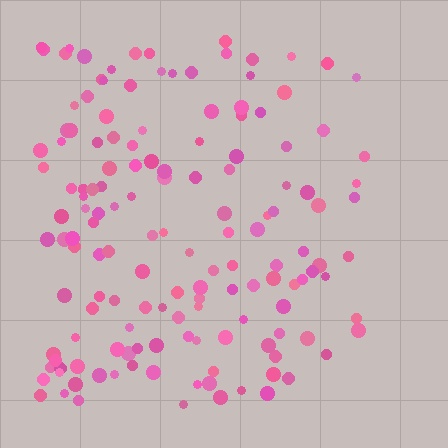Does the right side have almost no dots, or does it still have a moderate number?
Still a moderate number, just noticeably fewer than the left.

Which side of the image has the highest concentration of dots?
The left.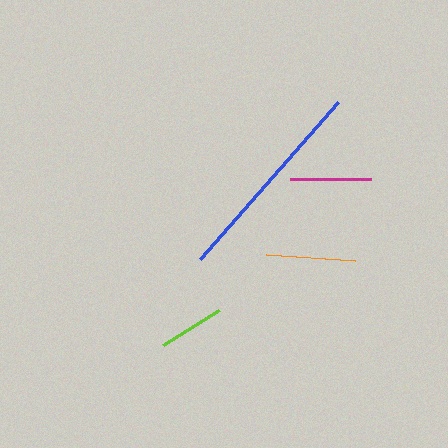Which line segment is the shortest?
The lime line is the shortest at approximately 67 pixels.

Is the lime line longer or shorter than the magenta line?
The magenta line is longer than the lime line.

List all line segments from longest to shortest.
From longest to shortest: blue, orange, magenta, lime.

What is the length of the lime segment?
The lime segment is approximately 67 pixels long.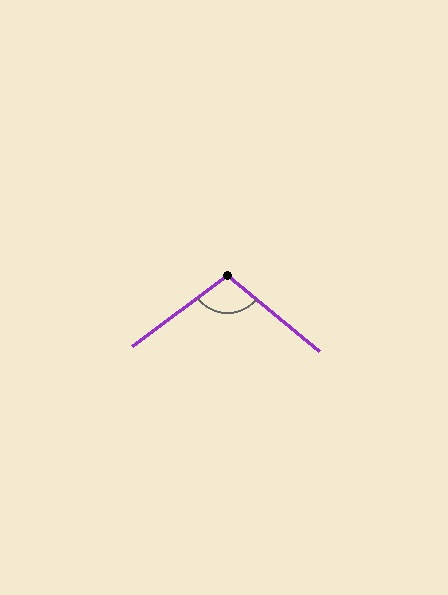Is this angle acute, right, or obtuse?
It is obtuse.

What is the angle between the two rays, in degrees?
Approximately 104 degrees.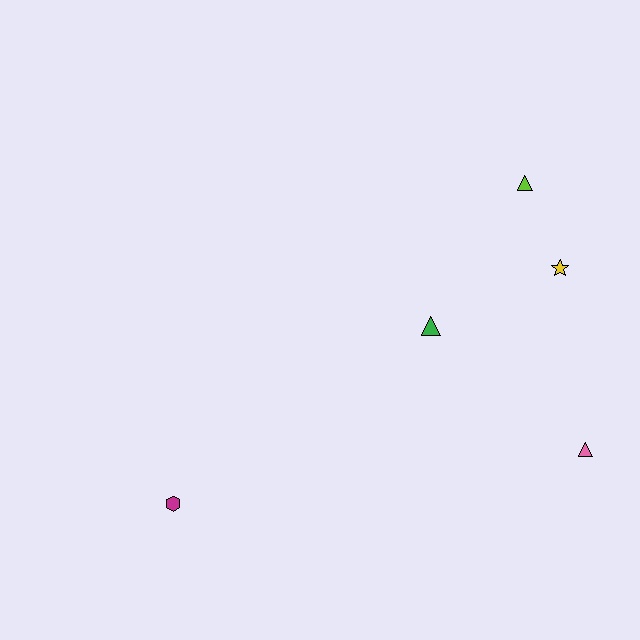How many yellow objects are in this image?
There is 1 yellow object.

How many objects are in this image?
There are 5 objects.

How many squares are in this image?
There are no squares.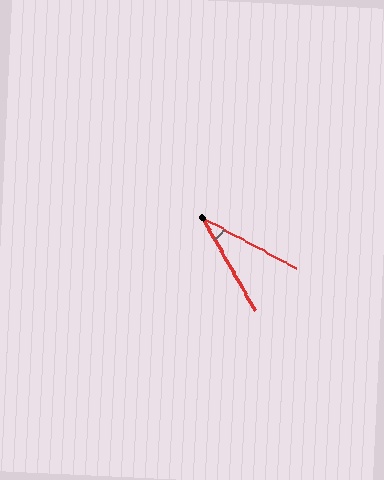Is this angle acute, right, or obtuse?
It is acute.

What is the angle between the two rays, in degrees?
Approximately 32 degrees.